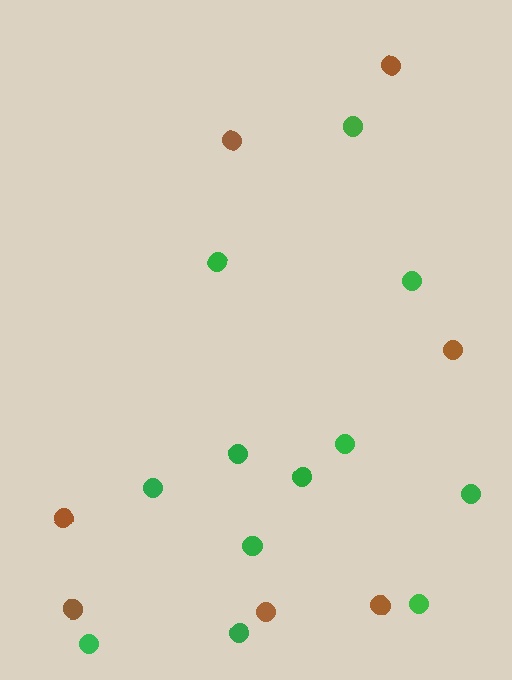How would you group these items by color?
There are 2 groups: one group of green circles (12) and one group of brown circles (7).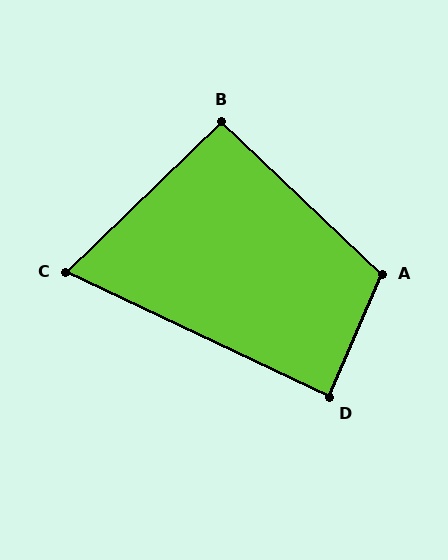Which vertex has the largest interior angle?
A, at approximately 111 degrees.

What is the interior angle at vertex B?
Approximately 92 degrees (approximately right).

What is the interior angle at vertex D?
Approximately 88 degrees (approximately right).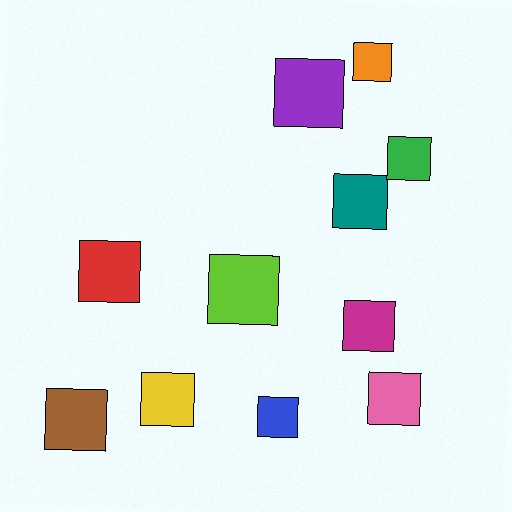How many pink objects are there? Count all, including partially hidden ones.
There is 1 pink object.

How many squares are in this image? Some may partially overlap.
There are 11 squares.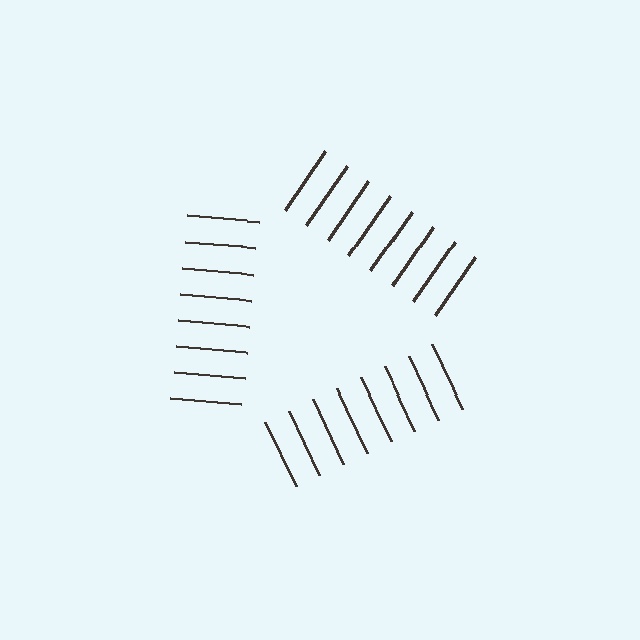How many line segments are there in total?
24 — 8 along each of the 3 edges.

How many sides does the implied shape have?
3 sides — the line-ends trace a triangle.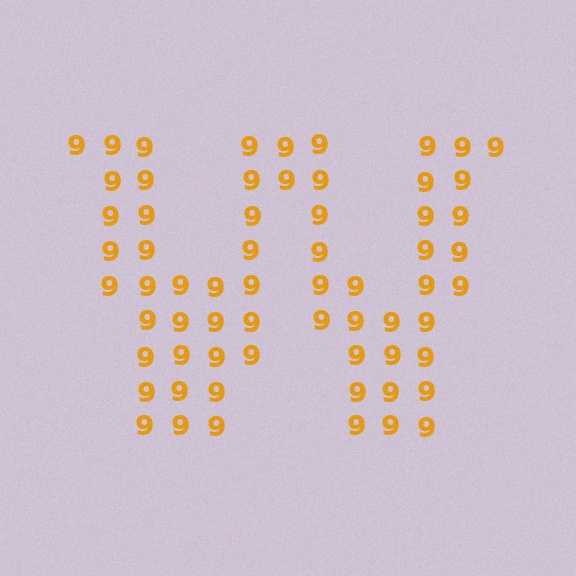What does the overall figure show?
The overall figure shows the letter W.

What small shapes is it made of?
It is made of small digit 9's.